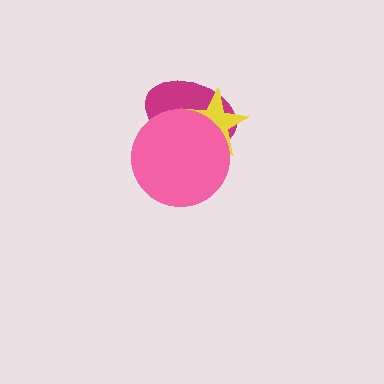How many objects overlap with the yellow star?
2 objects overlap with the yellow star.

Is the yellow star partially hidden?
Yes, it is partially covered by another shape.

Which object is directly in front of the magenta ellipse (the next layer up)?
The yellow star is directly in front of the magenta ellipse.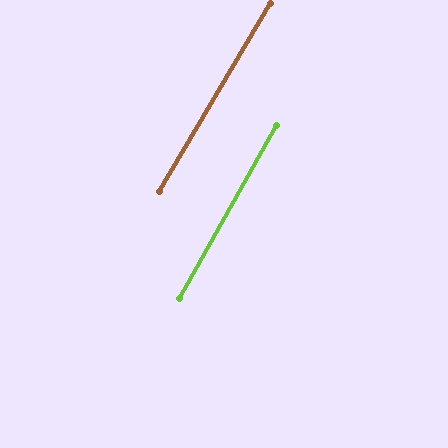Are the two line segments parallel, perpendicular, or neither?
Parallel — their directions differ by only 1.3°.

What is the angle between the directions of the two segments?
Approximately 1 degree.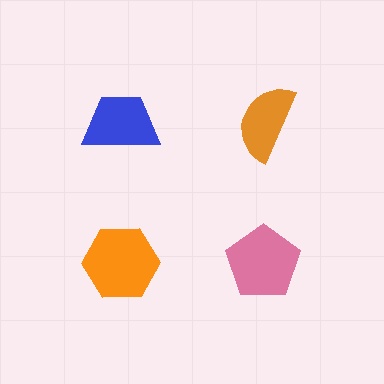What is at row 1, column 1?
A blue trapezoid.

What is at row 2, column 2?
A pink pentagon.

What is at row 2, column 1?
An orange hexagon.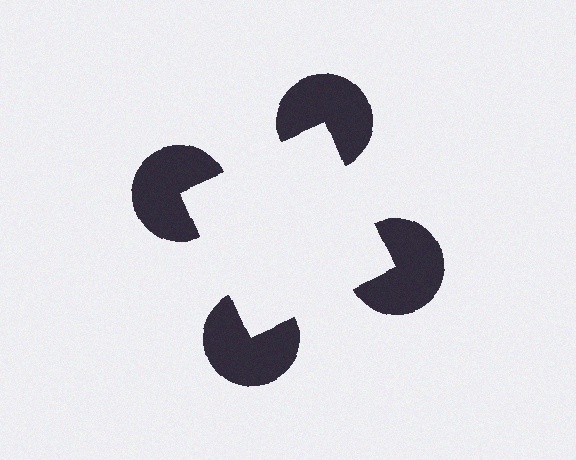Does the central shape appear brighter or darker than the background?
It typically appears slightly brighter than the background, even though no actual brightness change is drawn.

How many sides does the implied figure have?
4 sides.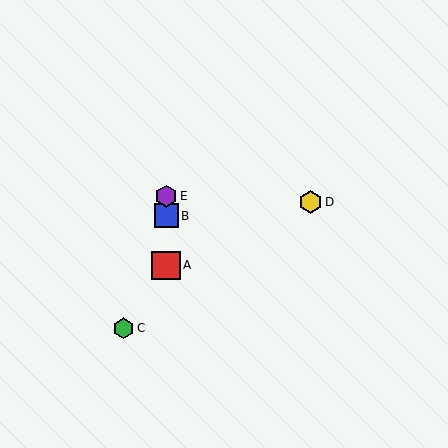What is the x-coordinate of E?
Object E is at x≈166.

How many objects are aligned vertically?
3 objects (A, B, E) are aligned vertically.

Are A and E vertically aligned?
Yes, both are at x≈166.